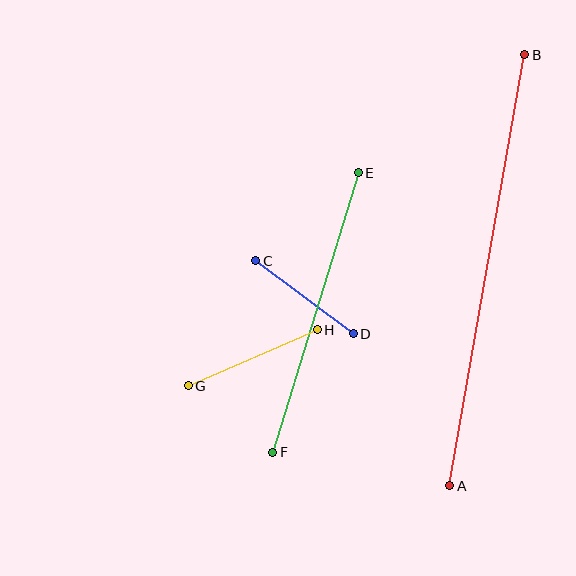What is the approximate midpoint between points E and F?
The midpoint is at approximately (315, 313) pixels.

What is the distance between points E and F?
The distance is approximately 292 pixels.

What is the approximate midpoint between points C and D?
The midpoint is at approximately (305, 297) pixels.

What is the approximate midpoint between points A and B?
The midpoint is at approximately (487, 270) pixels.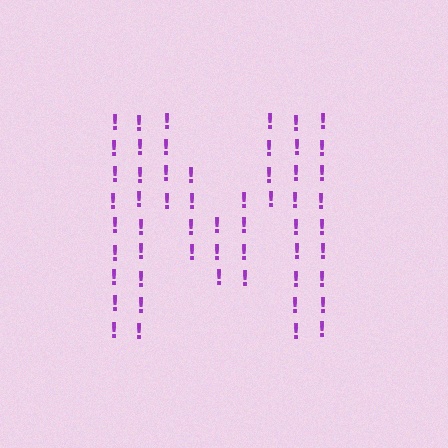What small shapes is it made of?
It is made of small exclamation marks.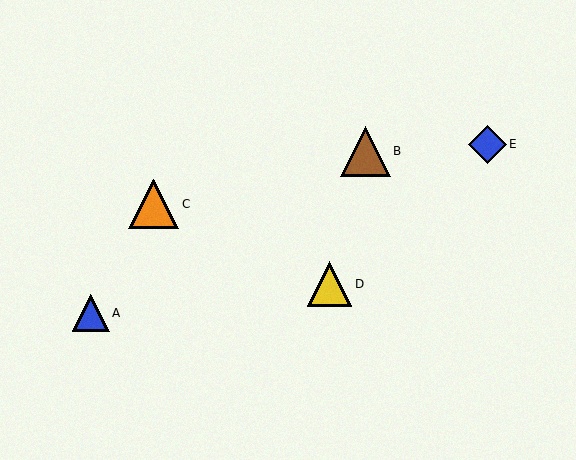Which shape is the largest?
The brown triangle (labeled B) is the largest.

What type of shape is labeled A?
Shape A is a blue triangle.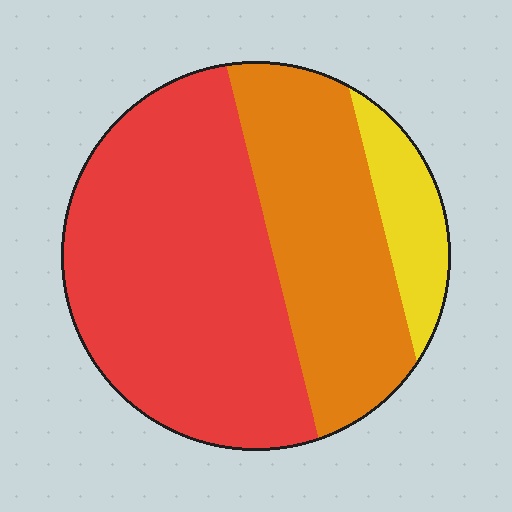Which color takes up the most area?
Red, at roughly 55%.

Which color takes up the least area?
Yellow, at roughly 10%.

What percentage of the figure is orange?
Orange covers around 35% of the figure.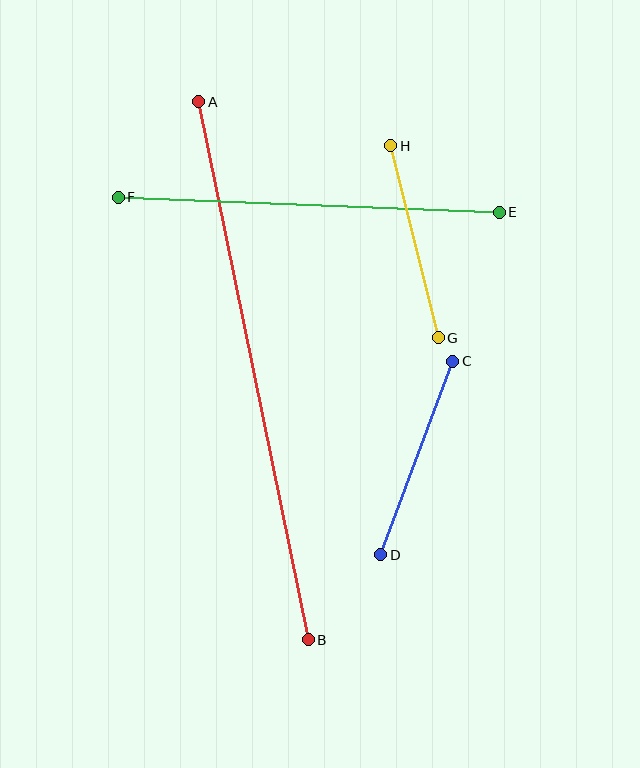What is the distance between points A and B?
The distance is approximately 549 pixels.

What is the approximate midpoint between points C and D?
The midpoint is at approximately (417, 458) pixels.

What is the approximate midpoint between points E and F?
The midpoint is at approximately (309, 205) pixels.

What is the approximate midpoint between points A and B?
The midpoint is at approximately (254, 371) pixels.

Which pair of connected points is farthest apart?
Points A and B are farthest apart.